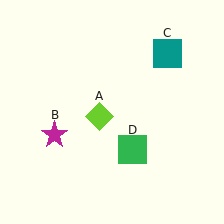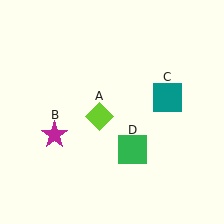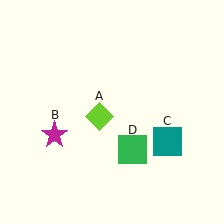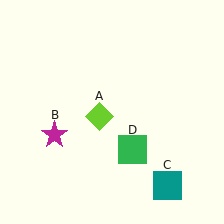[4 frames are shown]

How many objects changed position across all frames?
1 object changed position: teal square (object C).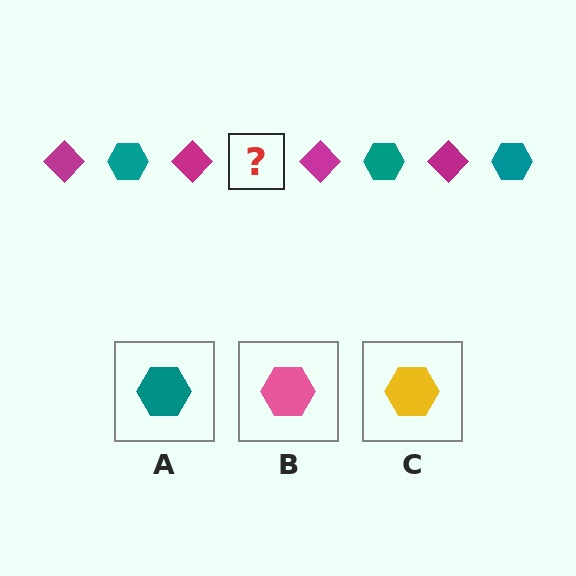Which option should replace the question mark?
Option A.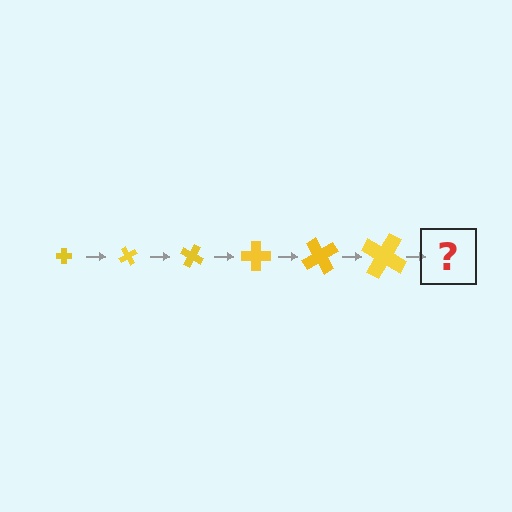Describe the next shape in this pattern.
It should be a cross, larger than the previous one and rotated 360 degrees from the start.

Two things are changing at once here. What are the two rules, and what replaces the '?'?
The two rules are that the cross grows larger each step and it rotates 60 degrees each step. The '?' should be a cross, larger than the previous one and rotated 360 degrees from the start.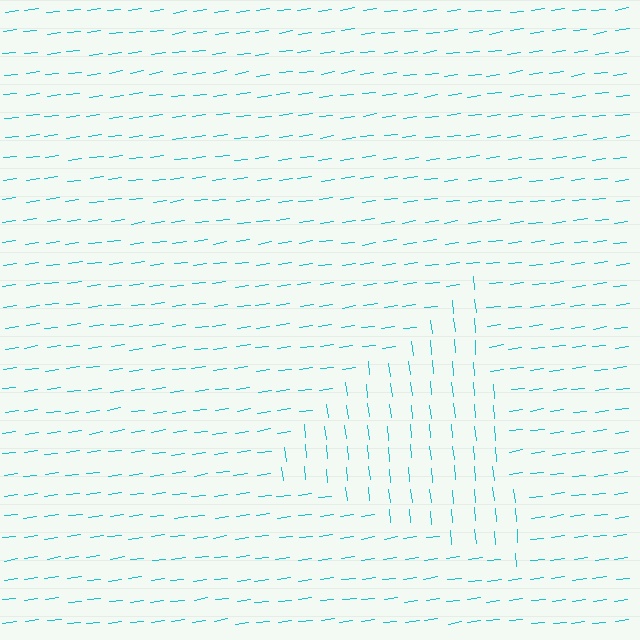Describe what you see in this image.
The image is filled with small cyan line segments. A triangle region in the image has lines oriented differently from the surrounding lines, creating a visible texture boundary.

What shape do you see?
I see a triangle.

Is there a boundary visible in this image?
Yes, there is a texture boundary formed by a change in line orientation.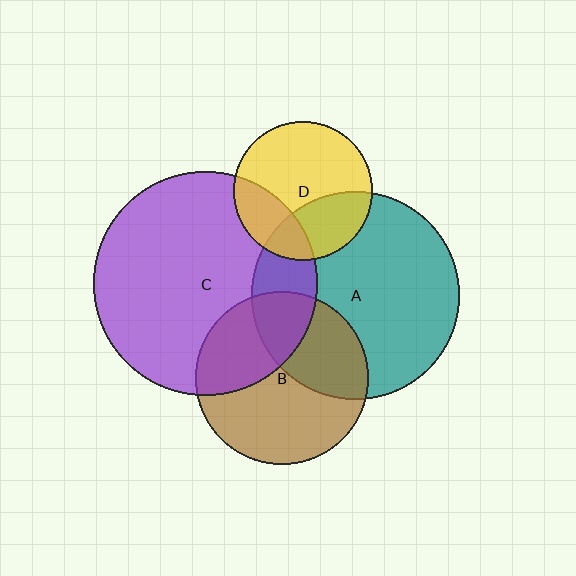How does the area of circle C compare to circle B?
Approximately 1.7 times.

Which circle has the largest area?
Circle C (purple).